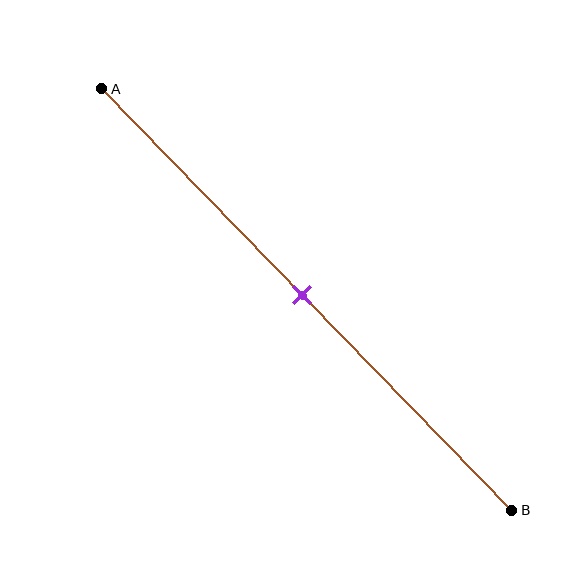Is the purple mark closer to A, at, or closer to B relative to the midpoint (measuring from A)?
The purple mark is approximately at the midpoint of segment AB.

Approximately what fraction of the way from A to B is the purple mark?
The purple mark is approximately 50% of the way from A to B.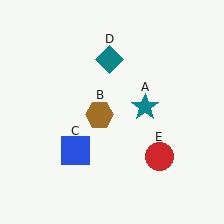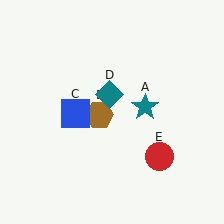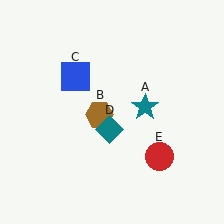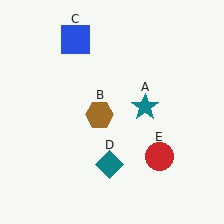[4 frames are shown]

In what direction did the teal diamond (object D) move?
The teal diamond (object D) moved down.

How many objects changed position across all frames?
2 objects changed position: blue square (object C), teal diamond (object D).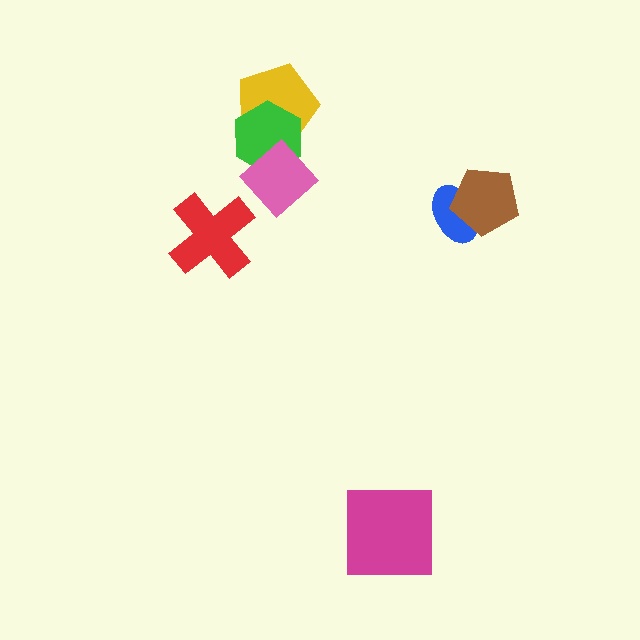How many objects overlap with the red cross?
0 objects overlap with the red cross.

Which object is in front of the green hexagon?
The pink diamond is in front of the green hexagon.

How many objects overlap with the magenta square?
0 objects overlap with the magenta square.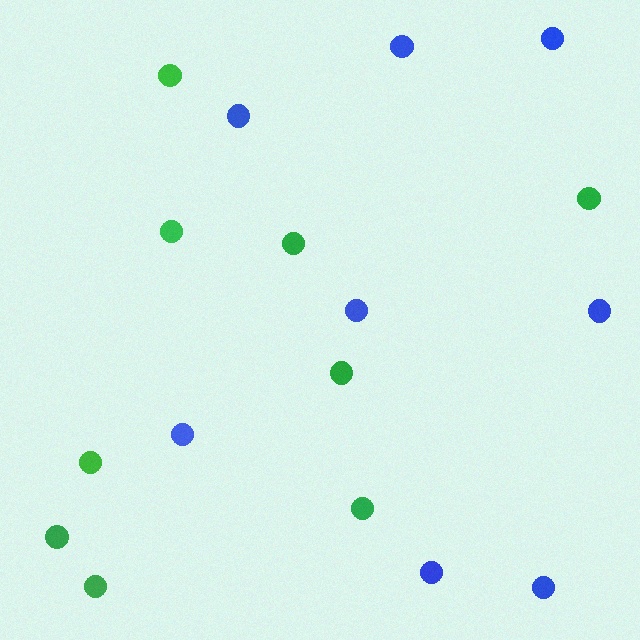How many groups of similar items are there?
There are 2 groups: one group of green circles (9) and one group of blue circles (8).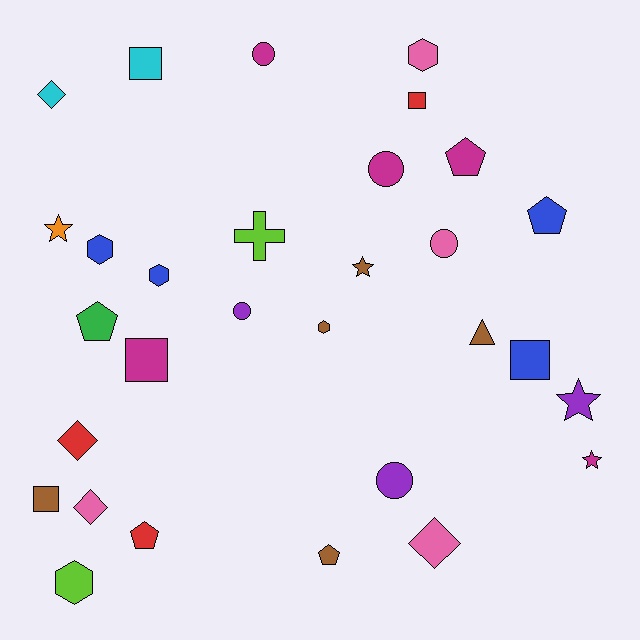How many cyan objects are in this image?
There are 2 cyan objects.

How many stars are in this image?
There are 4 stars.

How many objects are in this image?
There are 30 objects.